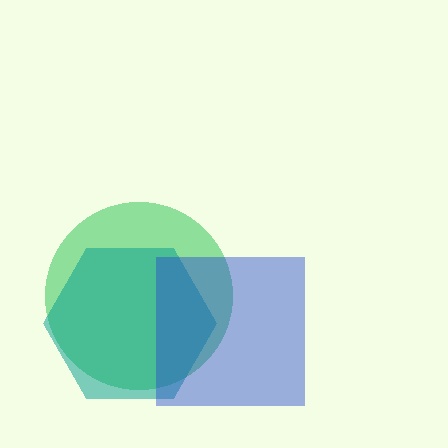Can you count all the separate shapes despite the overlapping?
Yes, there are 3 separate shapes.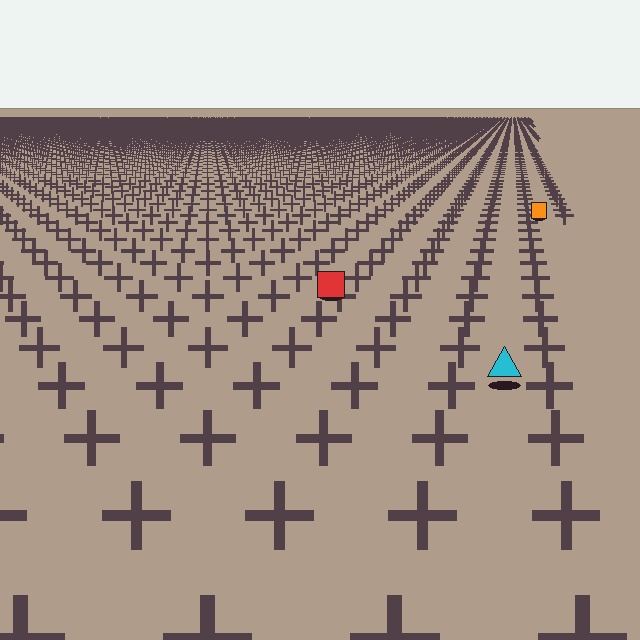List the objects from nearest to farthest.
From nearest to farthest: the cyan triangle, the red square, the orange square.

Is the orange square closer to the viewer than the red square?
No. The red square is closer — you can tell from the texture gradient: the ground texture is coarser near it.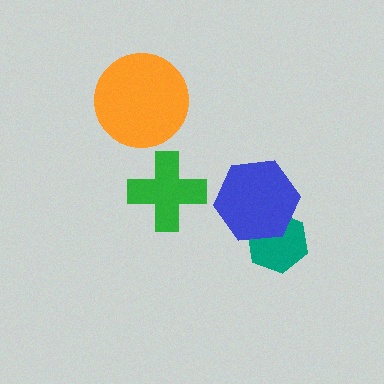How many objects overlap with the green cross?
0 objects overlap with the green cross.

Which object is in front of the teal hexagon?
The blue hexagon is in front of the teal hexagon.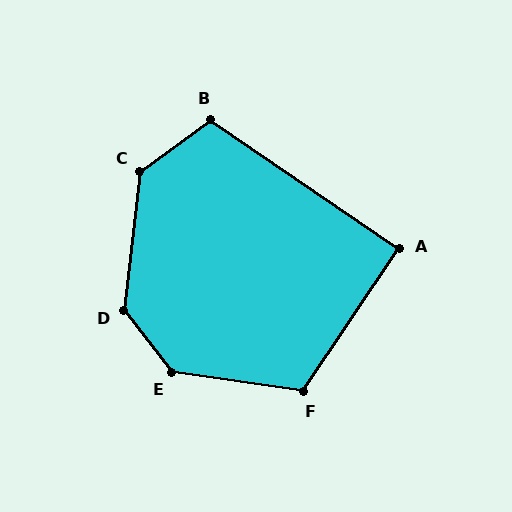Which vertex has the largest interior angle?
E, at approximately 137 degrees.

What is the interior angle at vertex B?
Approximately 109 degrees (obtuse).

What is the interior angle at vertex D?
Approximately 135 degrees (obtuse).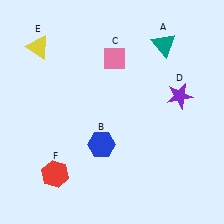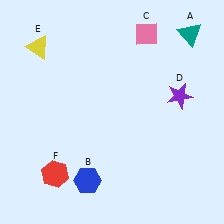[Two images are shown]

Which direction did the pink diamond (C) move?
The pink diamond (C) moved right.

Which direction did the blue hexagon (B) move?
The blue hexagon (B) moved down.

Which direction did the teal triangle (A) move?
The teal triangle (A) moved right.